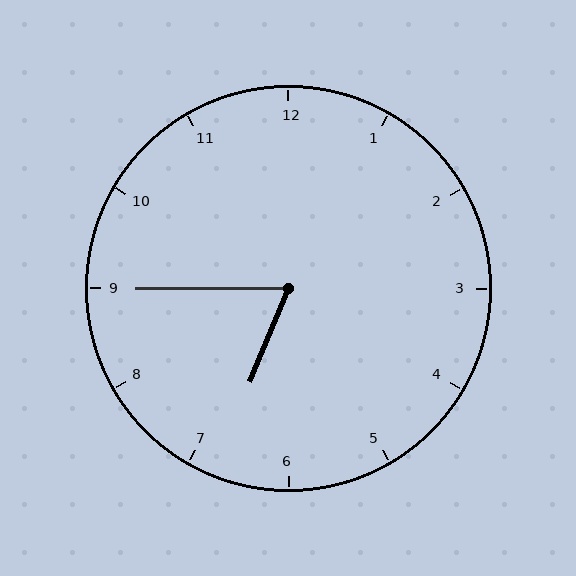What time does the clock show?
6:45.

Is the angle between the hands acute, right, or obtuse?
It is acute.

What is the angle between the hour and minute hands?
Approximately 68 degrees.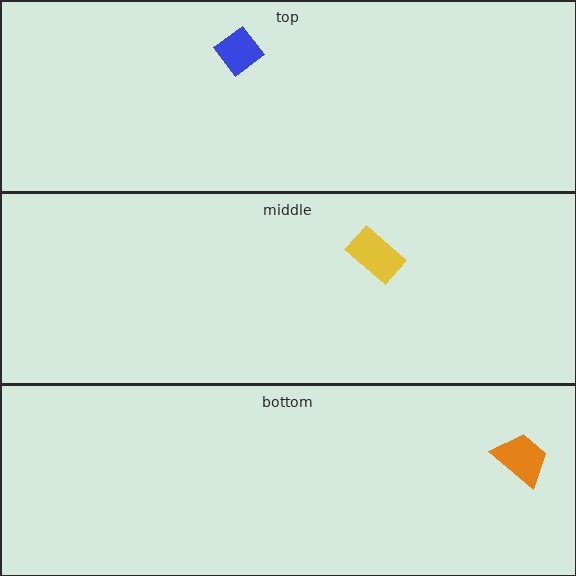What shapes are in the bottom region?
The orange trapezoid.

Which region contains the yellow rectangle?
The middle region.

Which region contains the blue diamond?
The top region.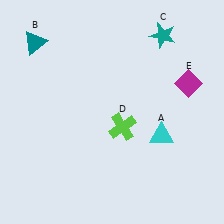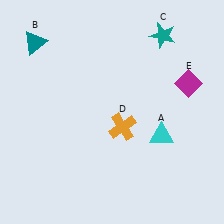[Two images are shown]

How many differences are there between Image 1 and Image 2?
There is 1 difference between the two images.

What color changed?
The cross (D) changed from lime in Image 1 to orange in Image 2.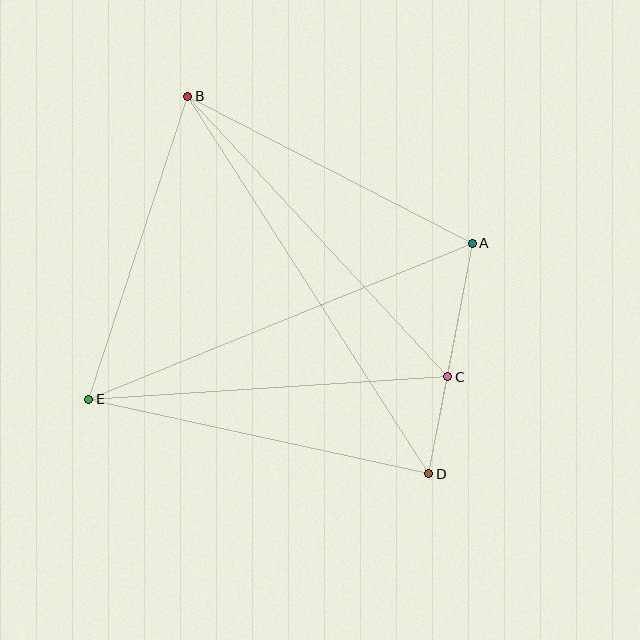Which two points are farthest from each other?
Points B and D are farthest from each other.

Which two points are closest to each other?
Points C and D are closest to each other.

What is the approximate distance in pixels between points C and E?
The distance between C and E is approximately 360 pixels.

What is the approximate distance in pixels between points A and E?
The distance between A and E is approximately 414 pixels.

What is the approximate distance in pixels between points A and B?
The distance between A and B is approximately 320 pixels.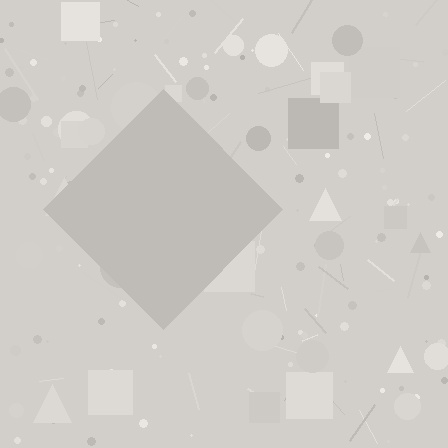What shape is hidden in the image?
A diamond is hidden in the image.